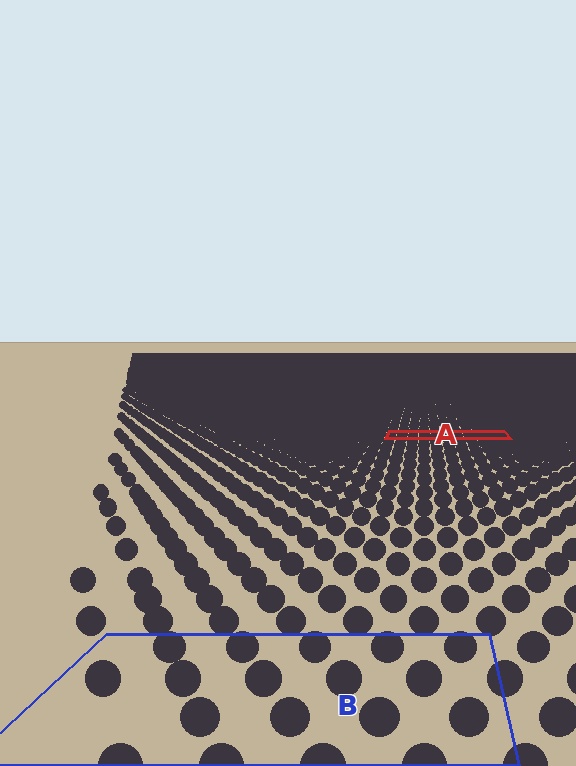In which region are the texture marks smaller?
The texture marks are smaller in region A, because it is farther away.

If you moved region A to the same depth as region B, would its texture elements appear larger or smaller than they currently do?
They would appear larger. At a closer depth, the same texture elements are projected at a bigger on-screen size.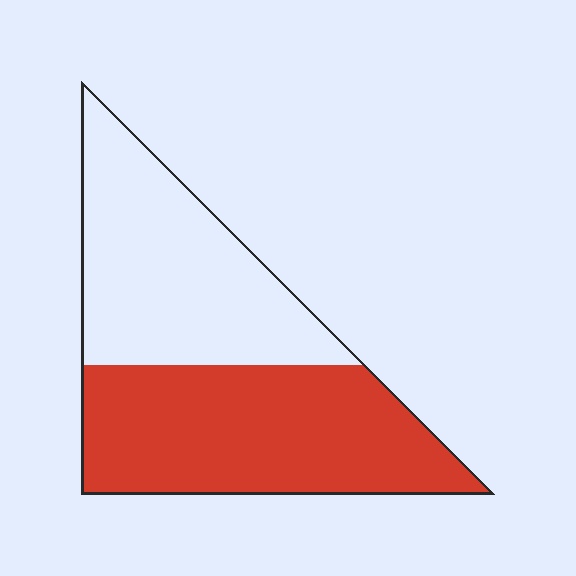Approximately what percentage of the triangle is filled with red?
Approximately 55%.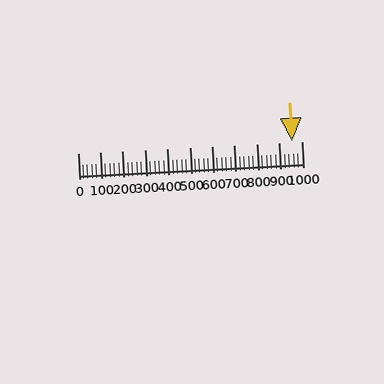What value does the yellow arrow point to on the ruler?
The yellow arrow points to approximately 956.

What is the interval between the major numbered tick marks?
The major tick marks are spaced 100 units apart.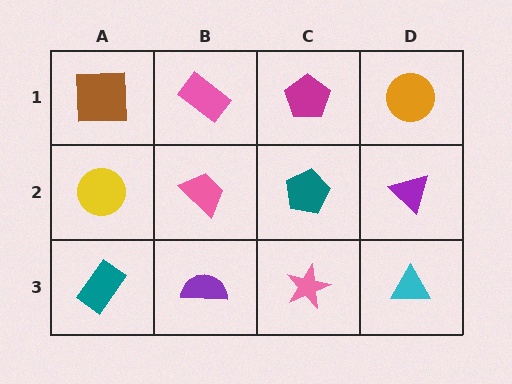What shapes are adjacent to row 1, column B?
A pink trapezoid (row 2, column B), a brown square (row 1, column A), a magenta pentagon (row 1, column C).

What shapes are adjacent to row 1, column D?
A purple triangle (row 2, column D), a magenta pentagon (row 1, column C).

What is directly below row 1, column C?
A teal pentagon.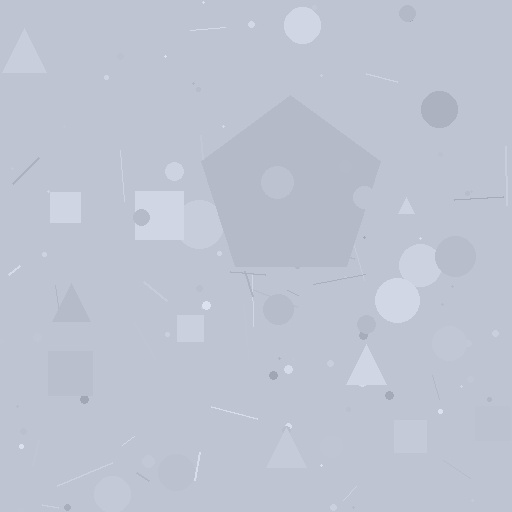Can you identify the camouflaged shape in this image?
The camouflaged shape is a pentagon.